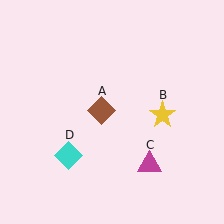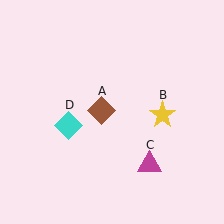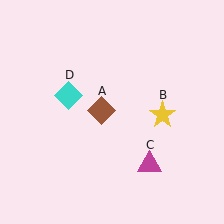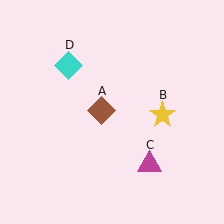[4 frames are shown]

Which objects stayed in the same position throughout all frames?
Brown diamond (object A) and yellow star (object B) and magenta triangle (object C) remained stationary.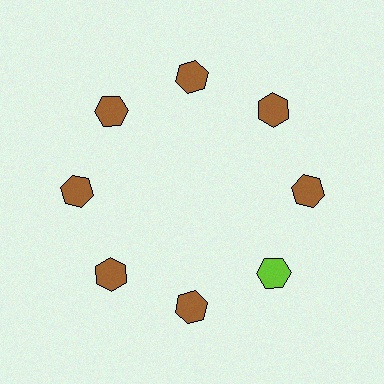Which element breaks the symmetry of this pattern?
The lime hexagon at roughly the 4 o'clock position breaks the symmetry. All other shapes are brown hexagons.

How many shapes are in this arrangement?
There are 8 shapes arranged in a ring pattern.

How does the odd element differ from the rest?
It has a different color: lime instead of brown.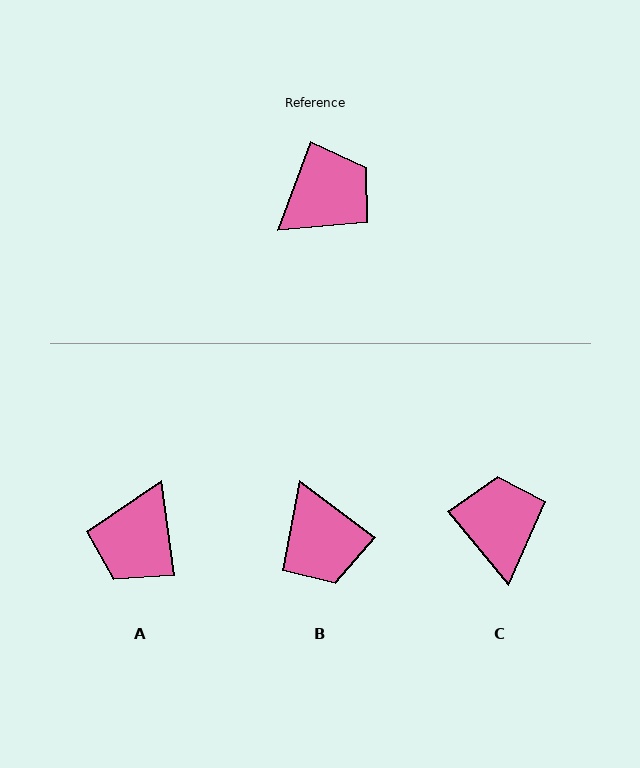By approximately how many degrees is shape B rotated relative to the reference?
Approximately 106 degrees clockwise.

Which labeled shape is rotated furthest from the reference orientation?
A, about 151 degrees away.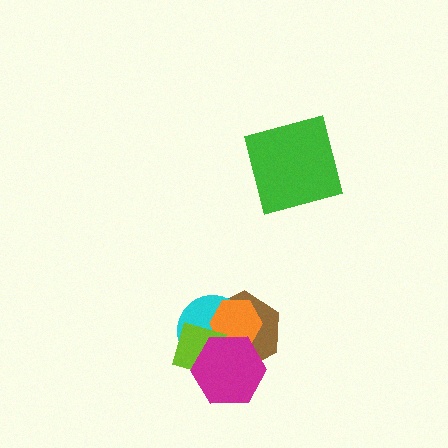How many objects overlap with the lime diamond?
4 objects overlap with the lime diamond.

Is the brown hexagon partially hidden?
Yes, it is partially covered by another shape.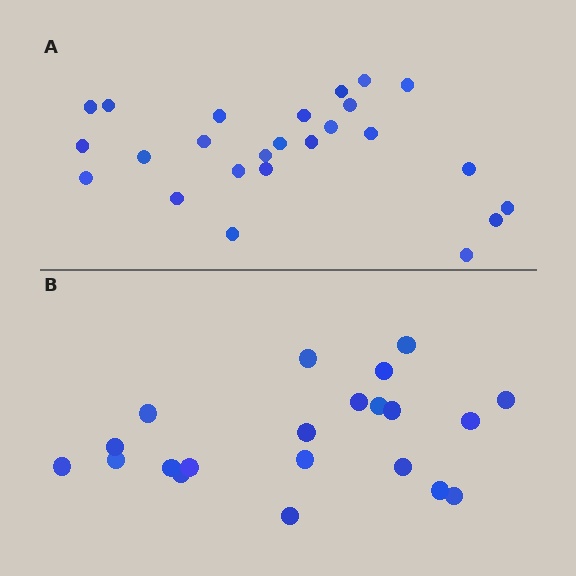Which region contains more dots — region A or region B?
Region A (the top region) has more dots.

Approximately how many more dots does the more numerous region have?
Region A has about 4 more dots than region B.